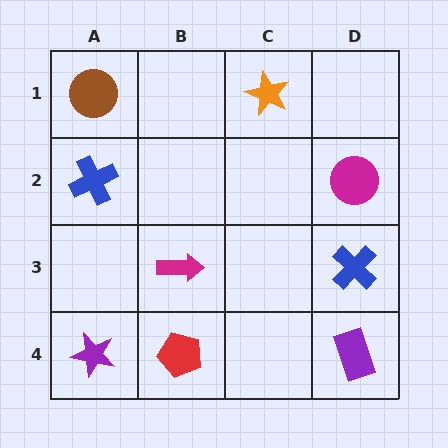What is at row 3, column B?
A magenta arrow.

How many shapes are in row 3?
2 shapes.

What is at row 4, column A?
A purple star.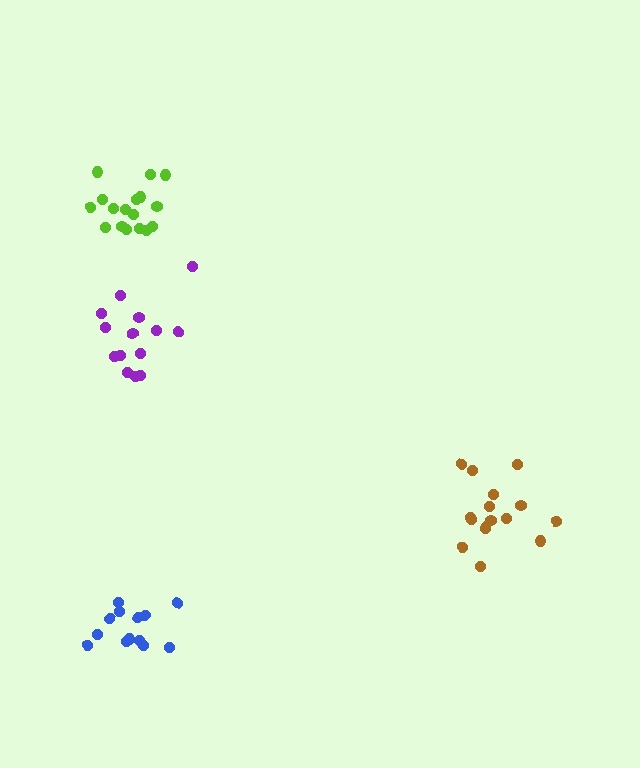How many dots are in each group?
Group 1: 16 dots, Group 2: 17 dots, Group 3: 14 dots, Group 4: 14 dots (61 total).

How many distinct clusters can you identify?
There are 4 distinct clusters.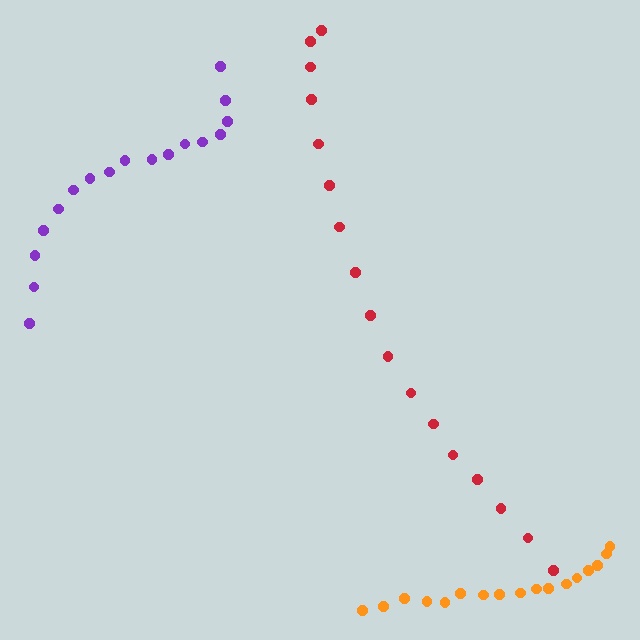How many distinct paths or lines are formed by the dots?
There are 3 distinct paths.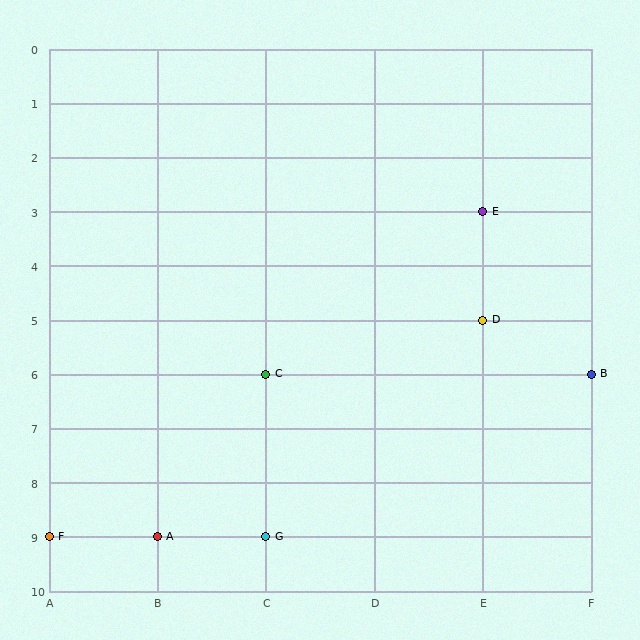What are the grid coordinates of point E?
Point E is at grid coordinates (E, 3).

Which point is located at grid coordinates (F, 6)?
Point B is at (F, 6).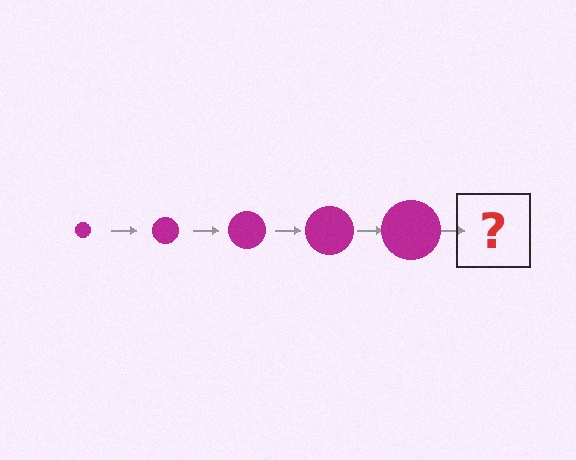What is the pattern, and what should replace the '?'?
The pattern is that the circle gets progressively larger each step. The '?' should be a magenta circle, larger than the previous one.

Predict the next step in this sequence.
The next step is a magenta circle, larger than the previous one.